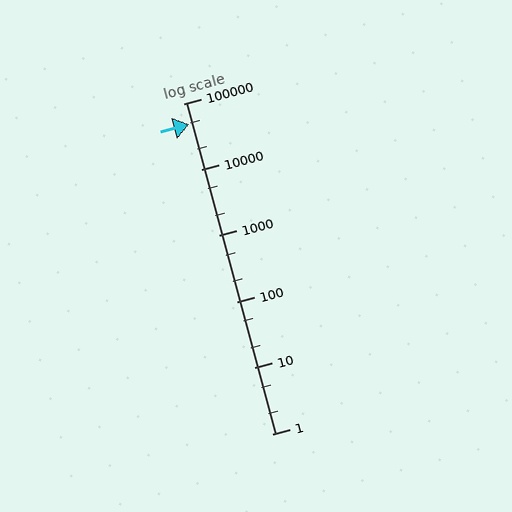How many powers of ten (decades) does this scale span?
The scale spans 5 decades, from 1 to 100000.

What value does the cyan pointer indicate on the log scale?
The pointer indicates approximately 48000.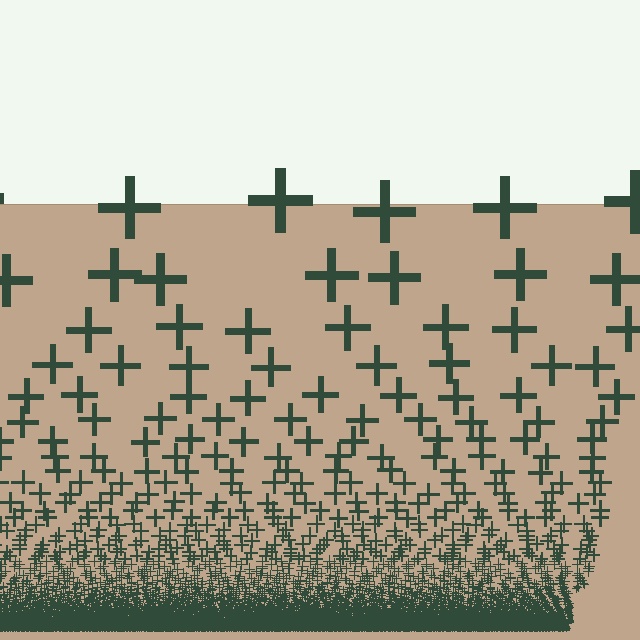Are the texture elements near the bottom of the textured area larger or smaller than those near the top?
Smaller. The gradient is inverted — elements near the bottom are smaller and denser.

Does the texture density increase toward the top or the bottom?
Density increases toward the bottom.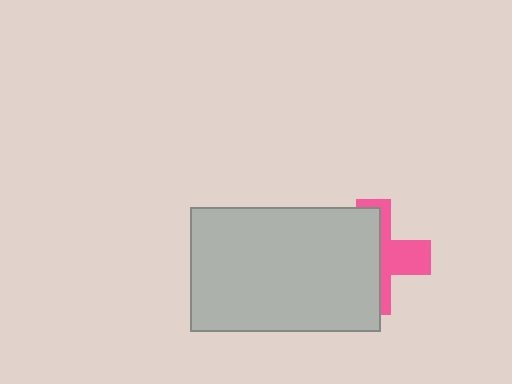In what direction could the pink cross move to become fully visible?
The pink cross could move right. That would shift it out from behind the light gray rectangle entirely.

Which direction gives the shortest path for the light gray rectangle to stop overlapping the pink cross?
Moving left gives the shortest separation.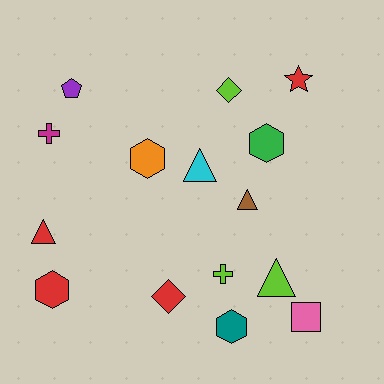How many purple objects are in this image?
There is 1 purple object.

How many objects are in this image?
There are 15 objects.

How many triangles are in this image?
There are 4 triangles.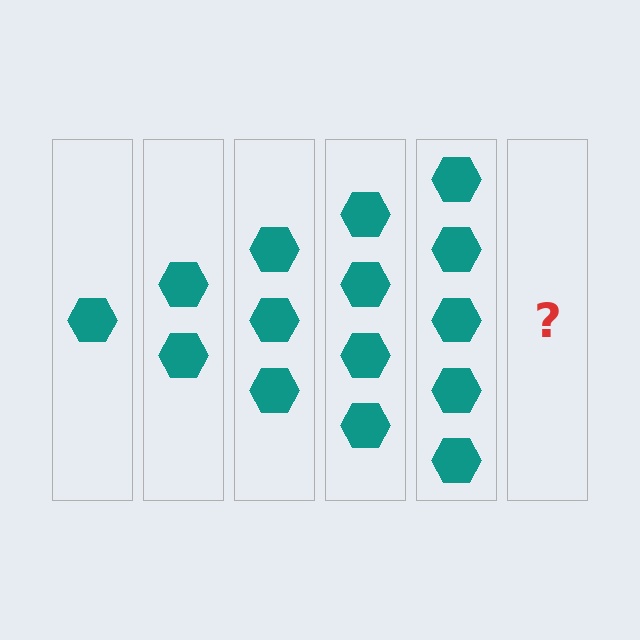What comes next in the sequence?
The next element should be 6 hexagons.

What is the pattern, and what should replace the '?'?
The pattern is that each step adds one more hexagon. The '?' should be 6 hexagons.